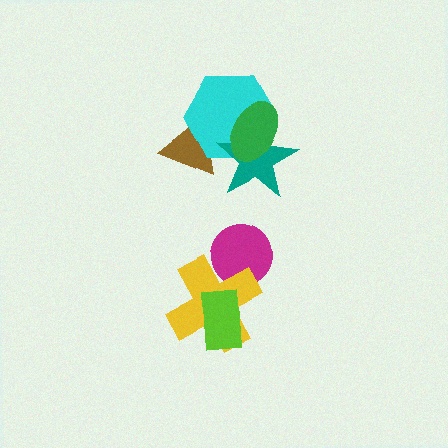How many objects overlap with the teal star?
3 objects overlap with the teal star.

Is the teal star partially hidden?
Yes, it is partially covered by another shape.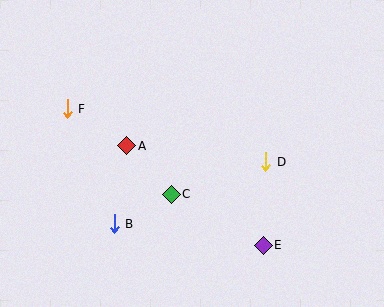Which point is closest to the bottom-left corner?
Point B is closest to the bottom-left corner.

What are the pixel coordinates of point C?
Point C is at (171, 194).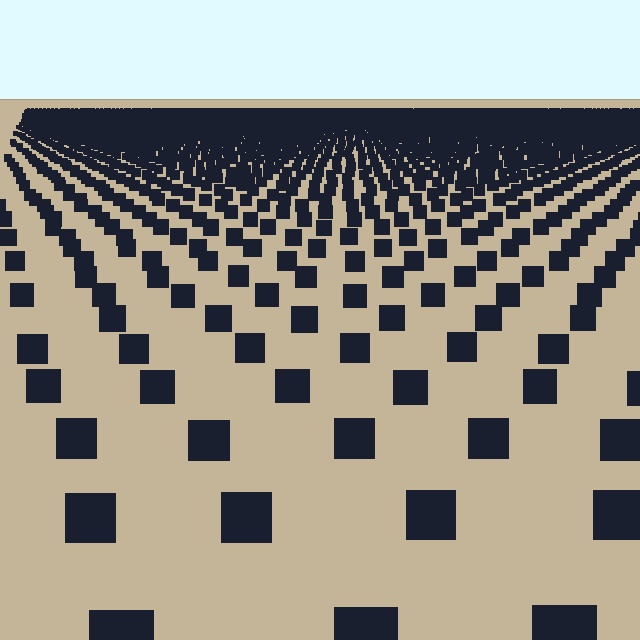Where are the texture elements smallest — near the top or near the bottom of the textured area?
Near the top.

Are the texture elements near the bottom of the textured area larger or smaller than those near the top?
Larger. Near the bottom, elements are closer to the viewer and appear at a bigger on-screen size.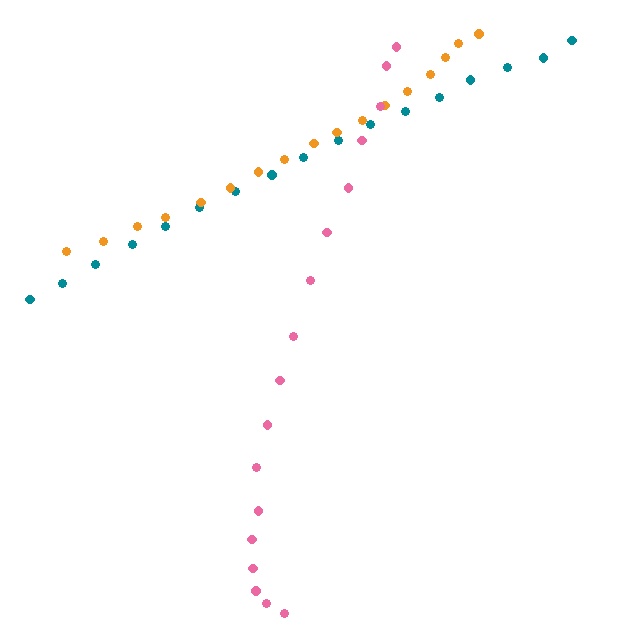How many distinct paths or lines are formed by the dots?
There are 3 distinct paths.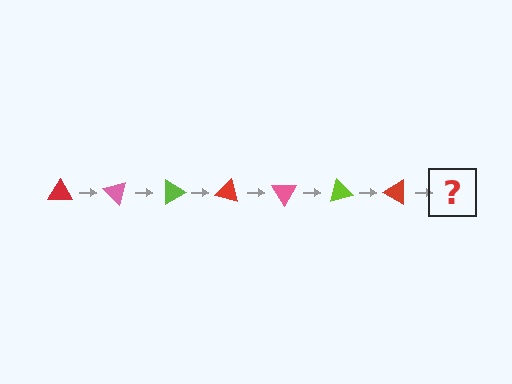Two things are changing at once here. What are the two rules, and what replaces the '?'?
The two rules are that it rotates 45 degrees each step and the color cycles through red, pink, and lime. The '?' should be a pink triangle, rotated 315 degrees from the start.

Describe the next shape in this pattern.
It should be a pink triangle, rotated 315 degrees from the start.